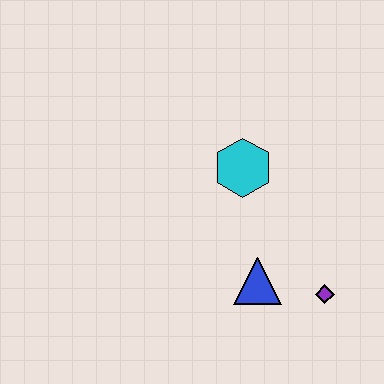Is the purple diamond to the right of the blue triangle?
Yes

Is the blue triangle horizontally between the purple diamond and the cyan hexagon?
Yes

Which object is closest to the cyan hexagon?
The blue triangle is closest to the cyan hexagon.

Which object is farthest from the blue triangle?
The cyan hexagon is farthest from the blue triangle.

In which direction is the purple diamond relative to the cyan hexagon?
The purple diamond is below the cyan hexagon.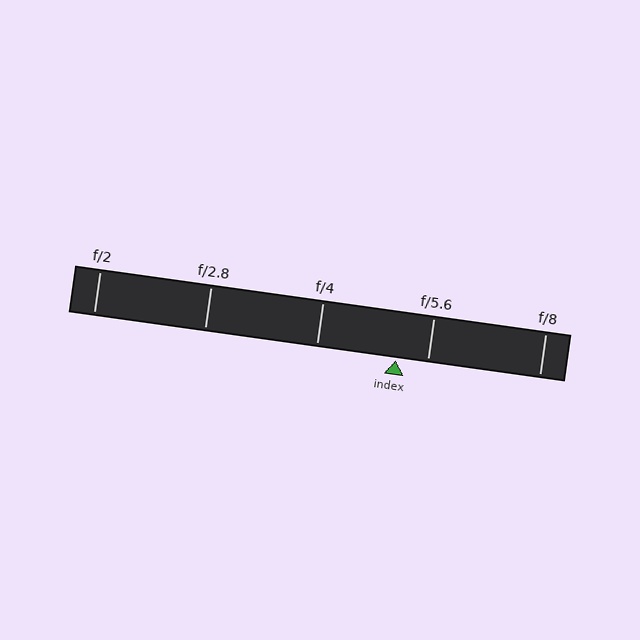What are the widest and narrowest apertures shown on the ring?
The widest aperture shown is f/2 and the narrowest is f/8.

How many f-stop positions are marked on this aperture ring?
There are 5 f-stop positions marked.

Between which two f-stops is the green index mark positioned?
The index mark is between f/4 and f/5.6.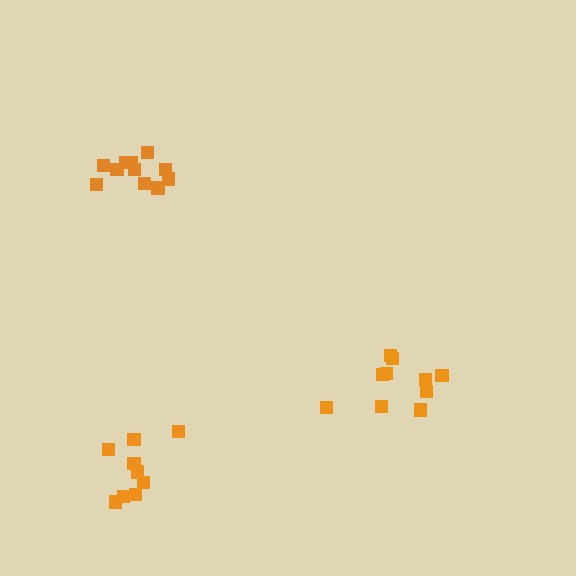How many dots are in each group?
Group 1: 11 dots, Group 2: 10 dots, Group 3: 9 dots (30 total).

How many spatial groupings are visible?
There are 3 spatial groupings.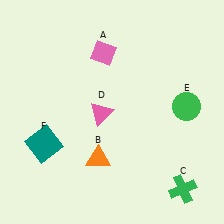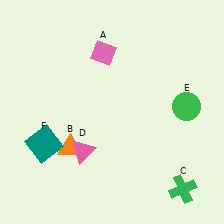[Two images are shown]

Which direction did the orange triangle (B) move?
The orange triangle (B) moved left.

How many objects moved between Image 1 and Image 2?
2 objects moved between the two images.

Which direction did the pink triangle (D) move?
The pink triangle (D) moved down.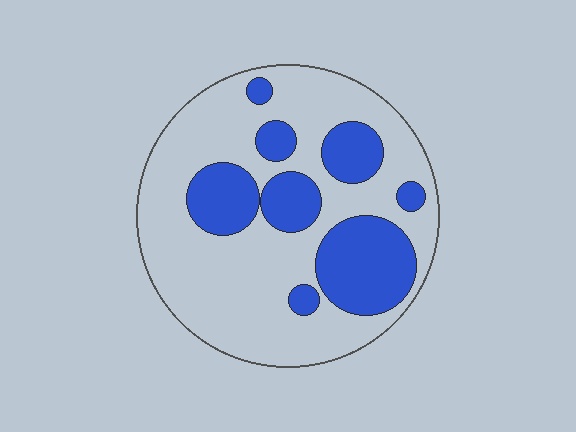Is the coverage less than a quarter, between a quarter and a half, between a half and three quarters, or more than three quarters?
Between a quarter and a half.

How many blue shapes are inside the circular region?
8.